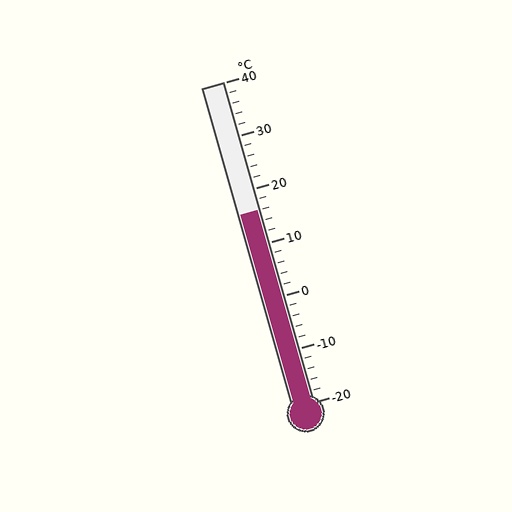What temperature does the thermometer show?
The thermometer shows approximately 16°C.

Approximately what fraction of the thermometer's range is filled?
The thermometer is filled to approximately 60% of its range.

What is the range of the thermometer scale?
The thermometer scale ranges from -20°C to 40°C.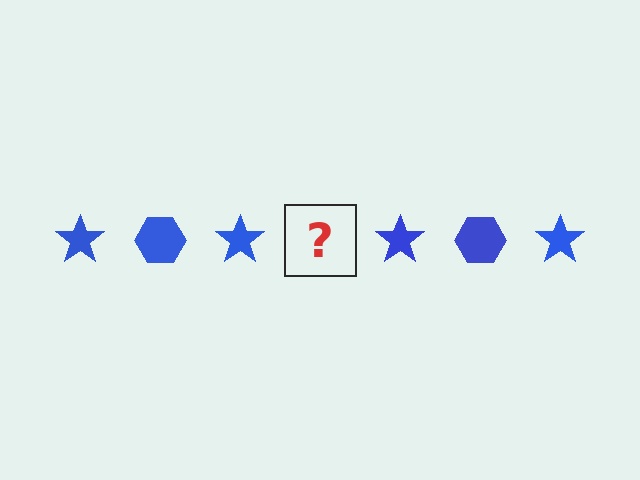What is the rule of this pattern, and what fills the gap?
The rule is that the pattern cycles through star, hexagon shapes in blue. The gap should be filled with a blue hexagon.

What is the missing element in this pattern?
The missing element is a blue hexagon.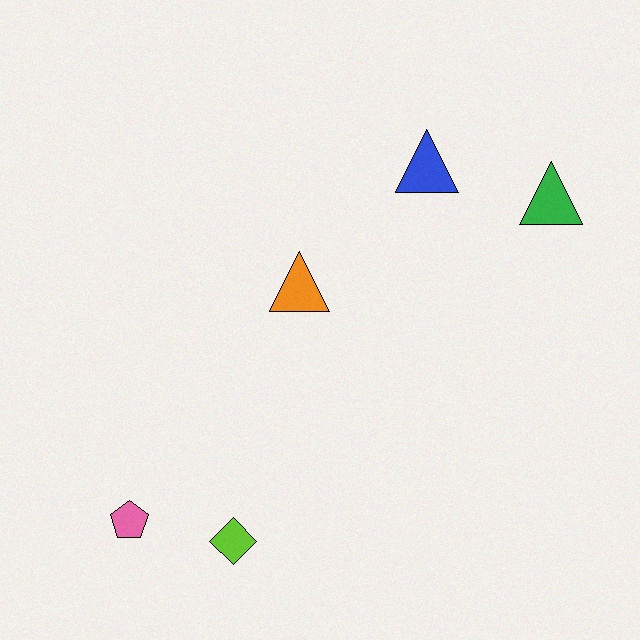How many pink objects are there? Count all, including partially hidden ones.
There is 1 pink object.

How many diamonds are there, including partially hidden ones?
There is 1 diamond.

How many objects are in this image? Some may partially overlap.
There are 5 objects.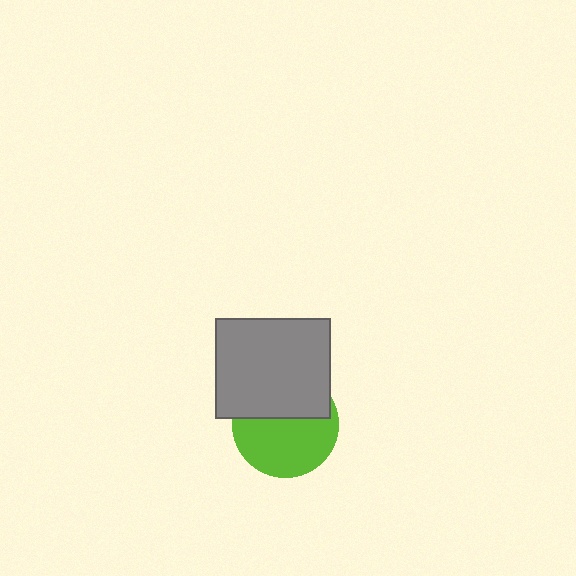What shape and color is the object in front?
The object in front is a gray rectangle.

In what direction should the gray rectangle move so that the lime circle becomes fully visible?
The gray rectangle should move up. That is the shortest direction to clear the overlap and leave the lime circle fully visible.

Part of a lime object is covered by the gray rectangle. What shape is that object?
It is a circle.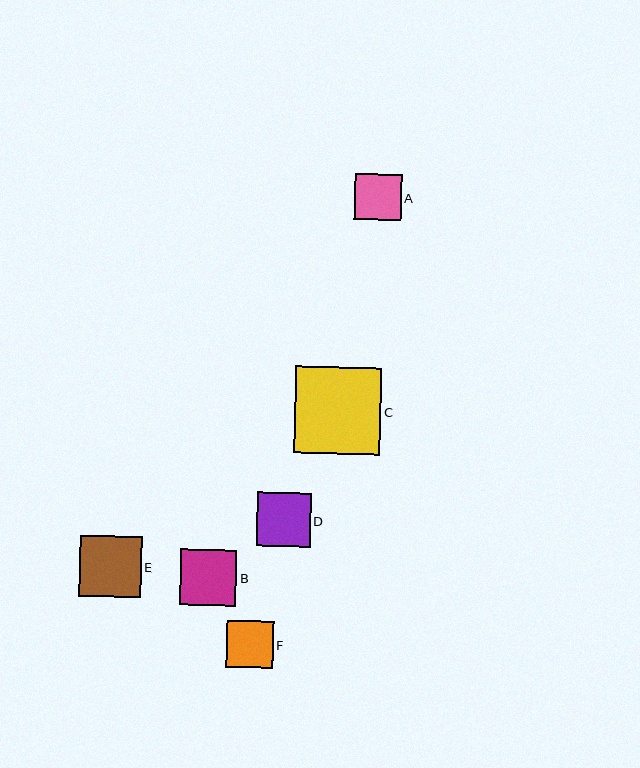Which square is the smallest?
Square A is the smallest with a size of approximately 46 pixels.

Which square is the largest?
Square C is the largest with a size of approximately 86 pixels.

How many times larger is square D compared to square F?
Square D is approximately 1.2 times the size of square F.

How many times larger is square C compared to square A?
Square C is approximately 1.9 times the size of square A.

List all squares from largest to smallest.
From largest to smallest: C, E, B, D, F, A.